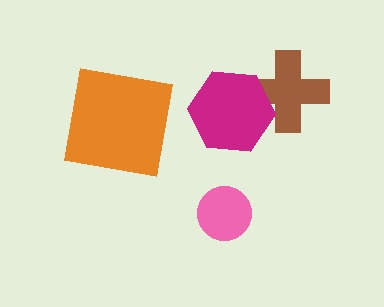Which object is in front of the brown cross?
The magenta hexagon is in front of the brown cross.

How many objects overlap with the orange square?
0 objects overlap with the orange square.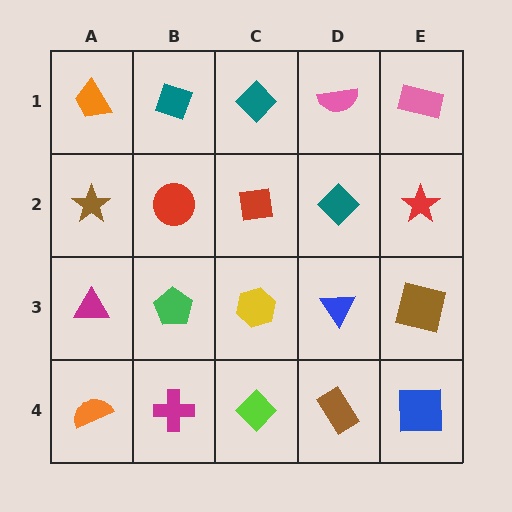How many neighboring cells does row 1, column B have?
3.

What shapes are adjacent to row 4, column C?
A yellow hexagon (row 3, column C), a magenta cross (row 4, column B), a brown rectangle (row 4, column D).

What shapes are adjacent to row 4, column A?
A magenta triangle (row 3, column A), a magenta cross (row 4, column B).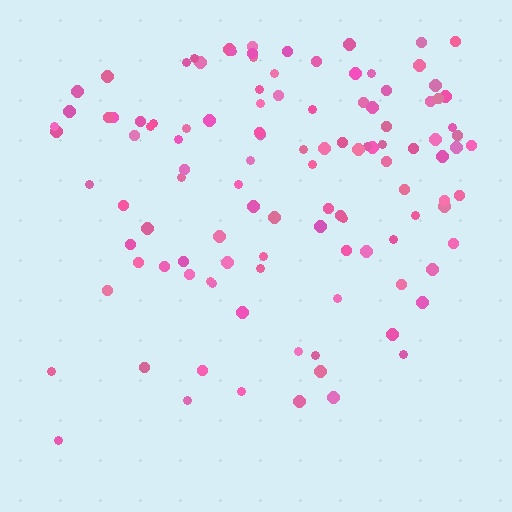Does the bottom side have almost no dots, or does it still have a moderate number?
Still a moderate number, just noticeably fewer than the top.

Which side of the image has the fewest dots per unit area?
The bottom.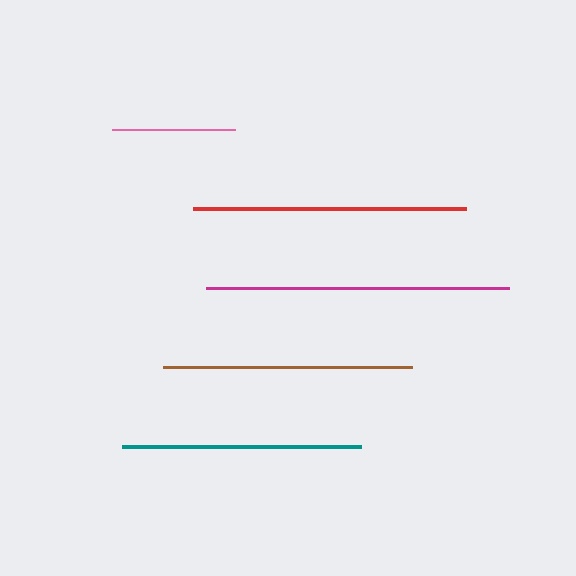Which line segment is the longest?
The magenta line is the longest at approximately 303 pixels.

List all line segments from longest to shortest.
From longest to shortest: magenta, red, brown, teal, pink.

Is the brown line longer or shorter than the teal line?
The brown line is longer than the teal line.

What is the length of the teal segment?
The teal segment is approximately 239 pixels long.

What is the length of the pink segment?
The pink segment is approximately 123 pixels long.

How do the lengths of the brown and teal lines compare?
The brown and teal lines are approximately the same length.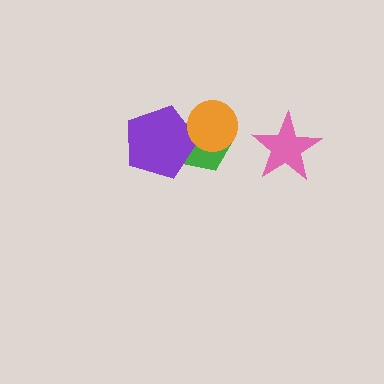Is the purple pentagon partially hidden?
Yes, it is partially covered by another shape.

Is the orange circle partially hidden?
No, no other shape covers it.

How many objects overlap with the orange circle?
2 objects overlap with the orange circle.